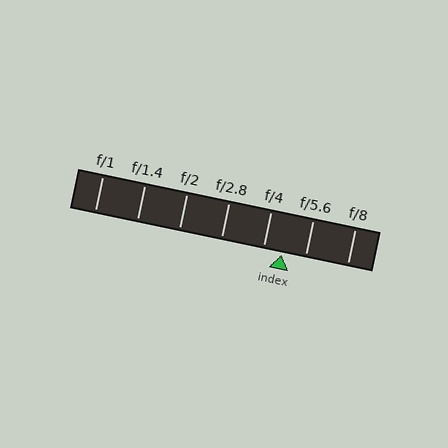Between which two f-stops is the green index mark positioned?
The index mark is between f/4 and f/5.6.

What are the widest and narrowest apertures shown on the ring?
The widest aperture shown is f/1 and the narrowest is f/8.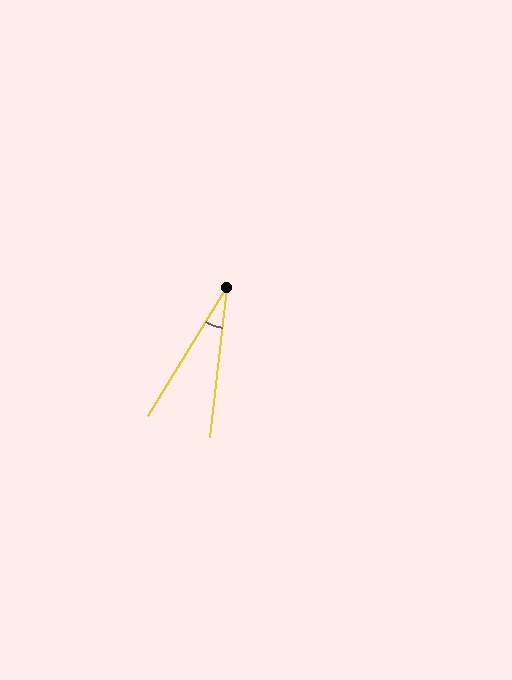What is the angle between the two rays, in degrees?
Approximately 25 degrees.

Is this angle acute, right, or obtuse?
It is acute.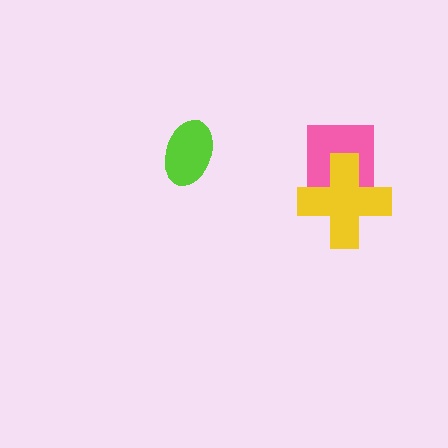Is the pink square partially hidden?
Yes, it is partially covered by another shape.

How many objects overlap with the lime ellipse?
0 objects overlap with the lime ellipse.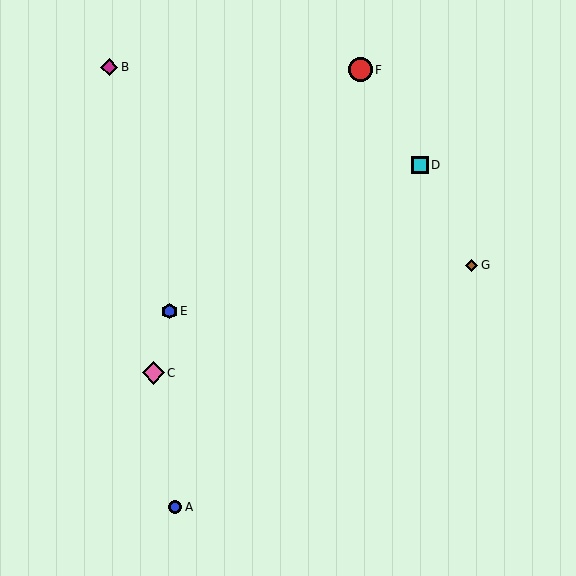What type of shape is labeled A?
Shape A is a blue circle.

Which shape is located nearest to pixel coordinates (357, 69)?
The red circle (labeled F) at (360, 70) is nearest to that location.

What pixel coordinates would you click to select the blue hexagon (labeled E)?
Click at (169, 311) to select the blue hexagon E.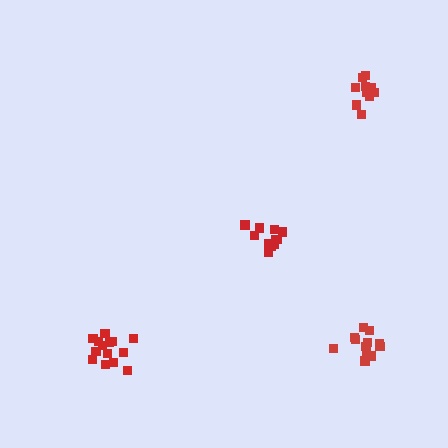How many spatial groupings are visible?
There are 4 spatial groupings.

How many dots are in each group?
Group 1: 14 dots, Group 2: 11 dots, Group 3: 13 dots, Group 4: 11 dots (49 total).